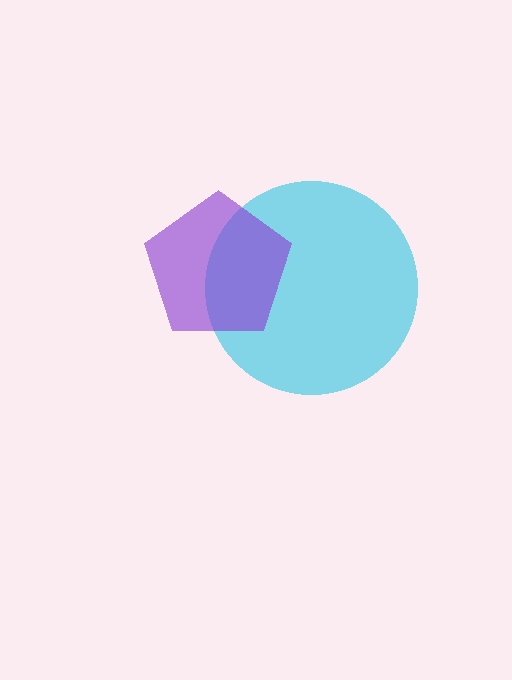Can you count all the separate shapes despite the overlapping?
Yes, there are 2 separate shapes.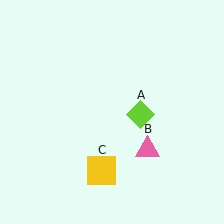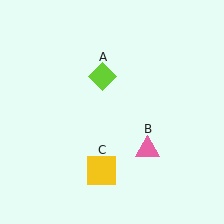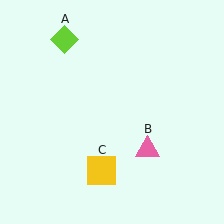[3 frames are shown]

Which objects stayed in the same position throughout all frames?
Pink triangle (object B) and yellow square (object C) remained stationary.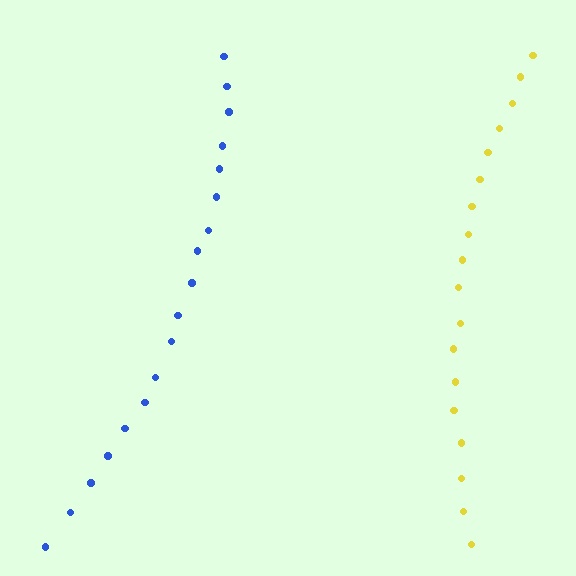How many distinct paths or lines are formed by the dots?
There are 2 distinct paths.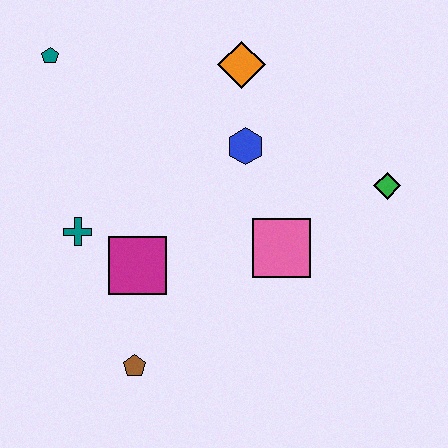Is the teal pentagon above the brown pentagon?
Yes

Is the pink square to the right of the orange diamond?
Yes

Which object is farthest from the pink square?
The teal pentagon is farthest from the pink square.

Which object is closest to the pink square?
The blue hexagon is closest to the pink square.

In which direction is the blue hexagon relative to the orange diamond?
The blue hexagon is below the orange diamond.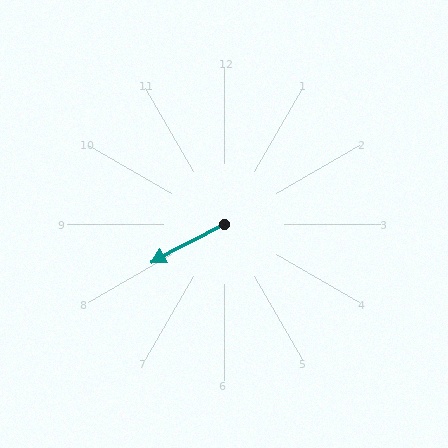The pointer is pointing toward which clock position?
Roughly 8 o'clock.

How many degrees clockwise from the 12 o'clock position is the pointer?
Approximately 242 degrees.